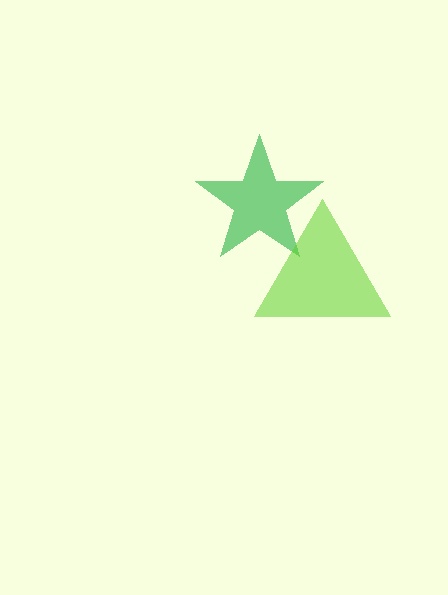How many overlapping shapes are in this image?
There are 2 overlapping shapes in the image.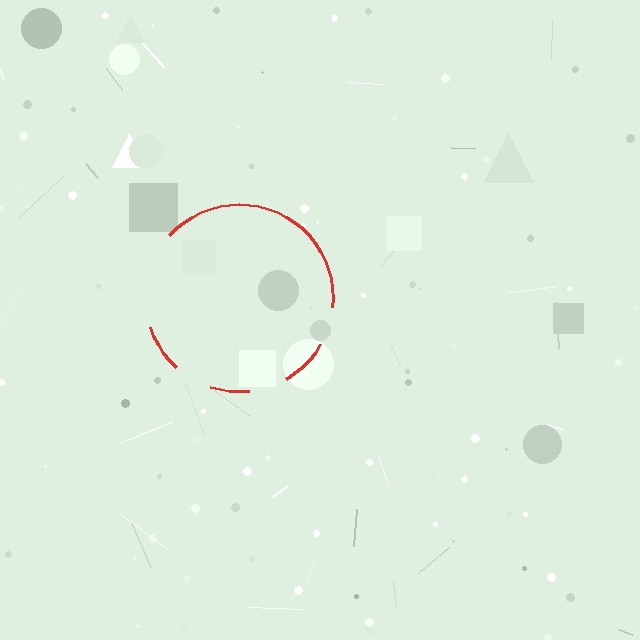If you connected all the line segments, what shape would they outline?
They would outline a circle.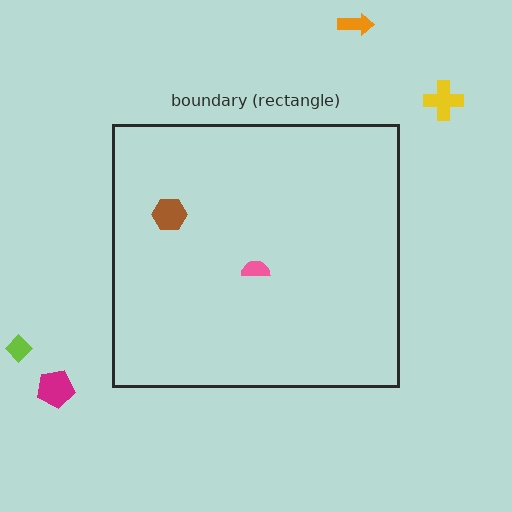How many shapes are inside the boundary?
2 inside, 4 outside.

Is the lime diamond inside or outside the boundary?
Outside.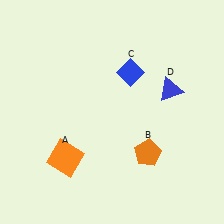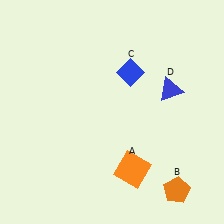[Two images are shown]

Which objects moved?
The objects that moved are: the orange square (A), the orange pentagon (B).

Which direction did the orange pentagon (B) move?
The orange pentagon (B) moved down.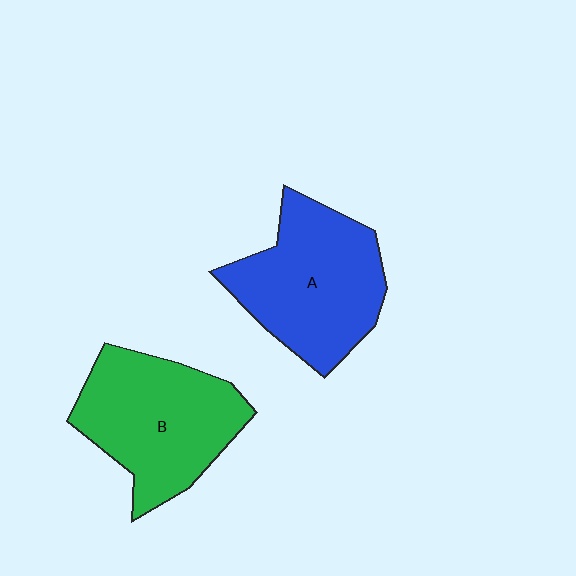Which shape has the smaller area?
Shape A (blue).